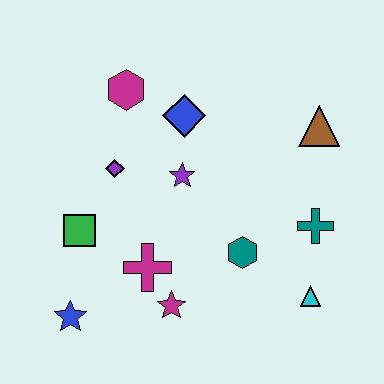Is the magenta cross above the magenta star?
Yes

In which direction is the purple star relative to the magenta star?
The purple star is above the magenta star.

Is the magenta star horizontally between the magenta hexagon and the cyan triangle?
Yes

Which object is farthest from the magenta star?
The brown triangle is farthest from the magenta star.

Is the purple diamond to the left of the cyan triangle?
Yes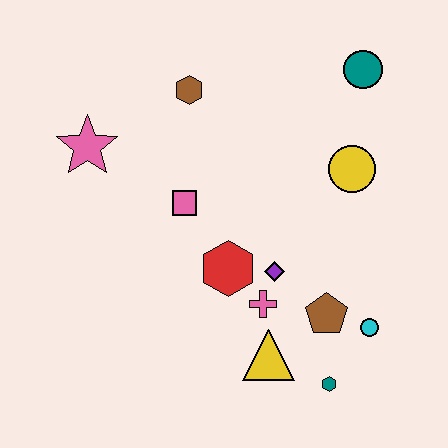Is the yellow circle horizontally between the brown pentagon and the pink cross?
No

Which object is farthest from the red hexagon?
The teal circle is farthest from the red hexagon.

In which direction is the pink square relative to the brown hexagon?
The pink square is below the brown hexagon.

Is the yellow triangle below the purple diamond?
Yes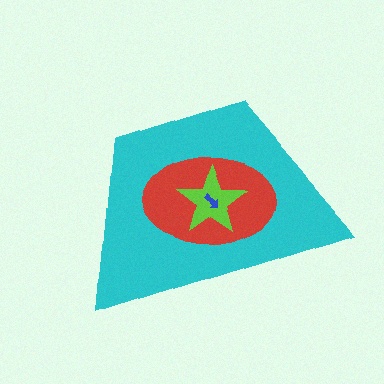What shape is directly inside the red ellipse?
The lime star.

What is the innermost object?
The blue arrow.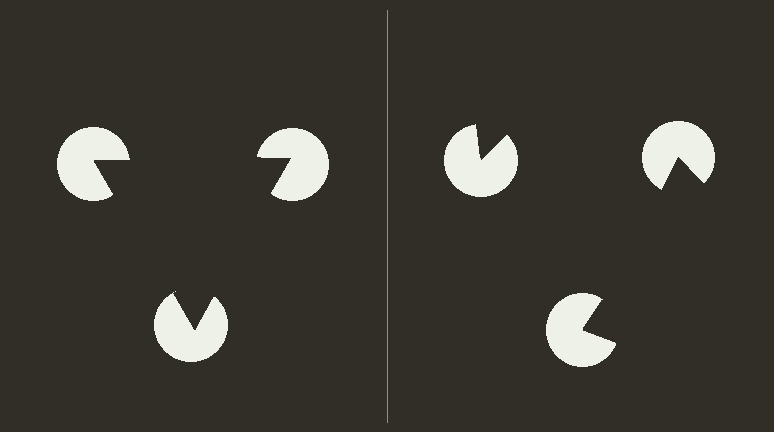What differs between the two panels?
The pac-man discs are positioned identically on both sides; only the wedge orientations differ. On the left they align to a triangle; on the right they are misaligned.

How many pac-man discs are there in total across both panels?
6 — 3 on each side.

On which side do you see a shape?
An illusory triangle appears on the left side. On the right side the wedge cuts are rotated, so no coherent shape forms.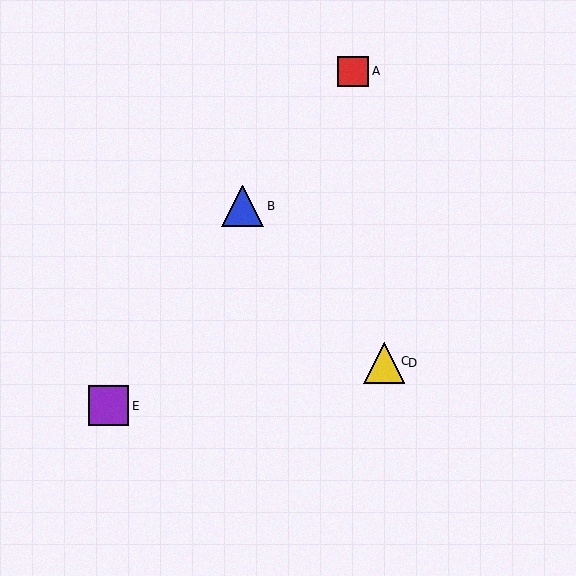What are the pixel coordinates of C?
Object C is at (383, 361).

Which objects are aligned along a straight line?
Objects B, C, D are aligned along a straight line.